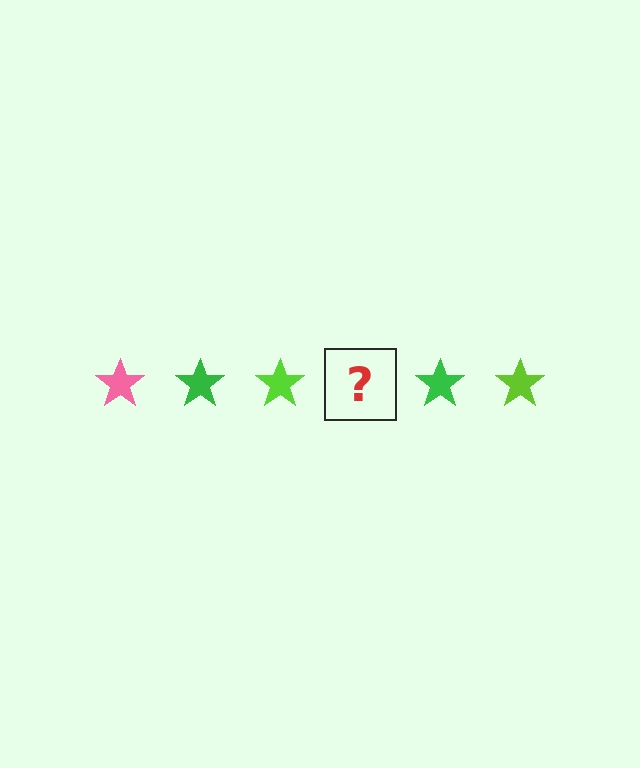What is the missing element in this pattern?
The missing element is a pink star.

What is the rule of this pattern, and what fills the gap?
The rule is that the pattern cycles through pink, green, lime stars. The gap should be filled with a pink star.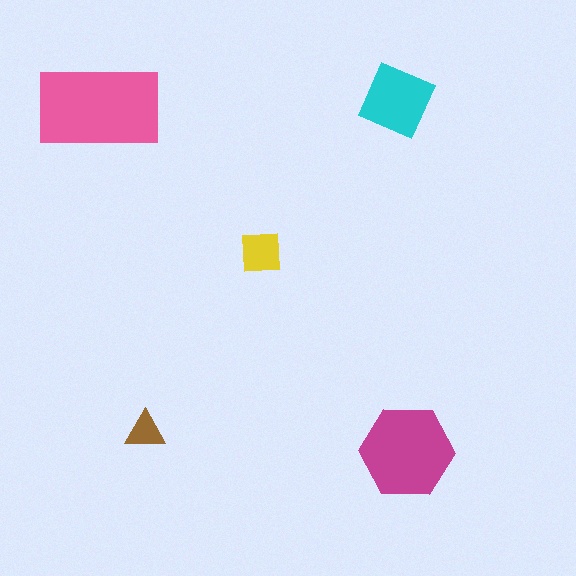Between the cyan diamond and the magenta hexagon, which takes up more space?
The magenta hexagon.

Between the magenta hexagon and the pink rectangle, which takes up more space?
The pink rectangle.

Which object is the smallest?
The brown triangle.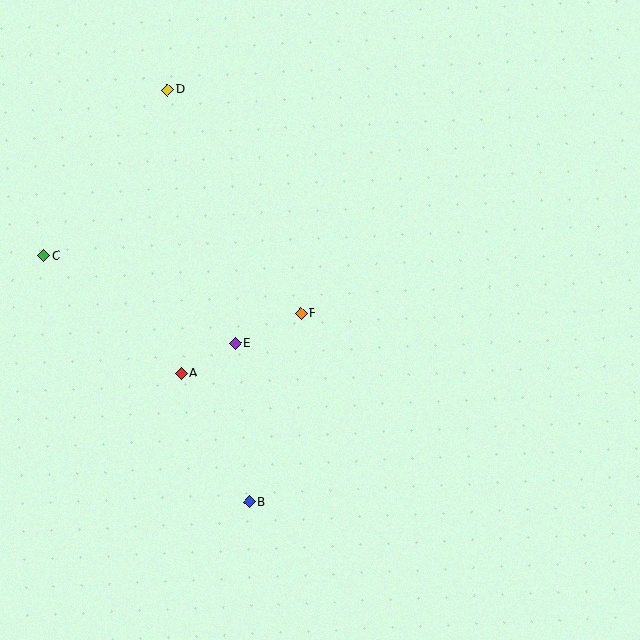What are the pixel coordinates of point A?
Point A is at (181, 373).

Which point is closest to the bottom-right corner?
Point B is closest to the bottom-right corner.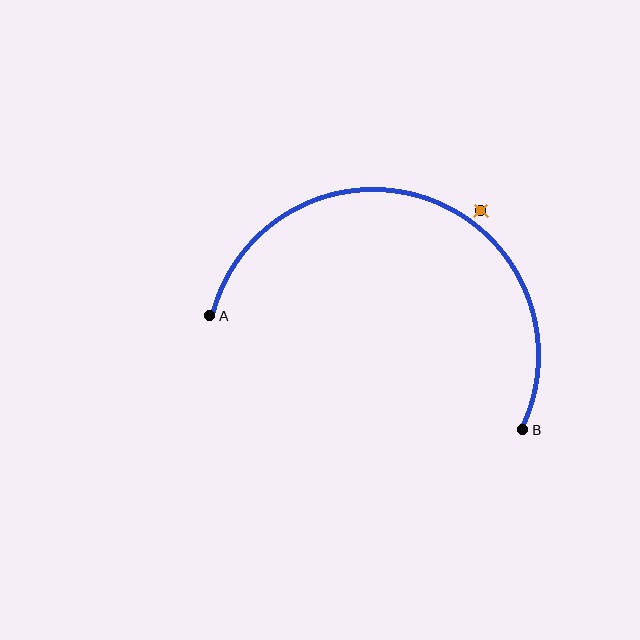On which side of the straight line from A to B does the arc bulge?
The arc bulges above the straight line connecting A and B.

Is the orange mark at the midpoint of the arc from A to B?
No — the orange mark does not lie on the arc at all. It sits slightly outside the curve.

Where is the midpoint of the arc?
The arc midpoint is the point on the curve farthest from the straight line joining A and B. It sits above that line.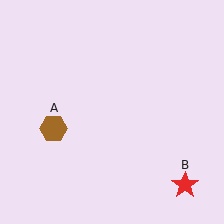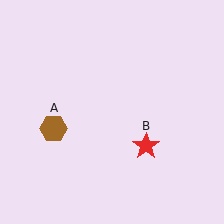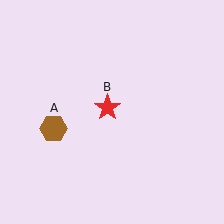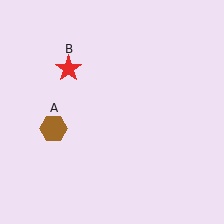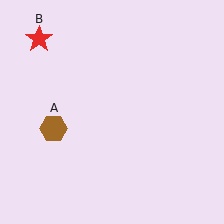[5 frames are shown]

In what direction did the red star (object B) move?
The red star (object B) moved up and to the left.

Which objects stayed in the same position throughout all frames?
Brown hexagon (object A) remained stationary.